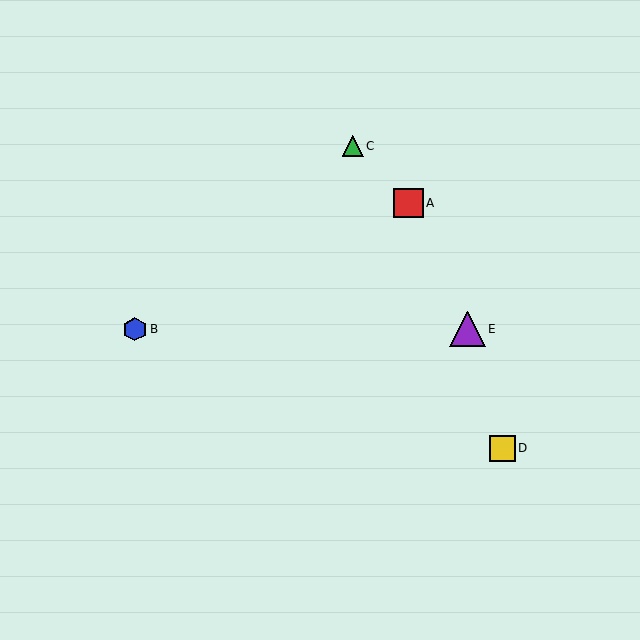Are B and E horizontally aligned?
Yes, both are at y≈329.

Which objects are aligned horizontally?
Objects B, E are aligned horizontally.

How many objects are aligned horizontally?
2 objects (B, E) are aligned horizontally.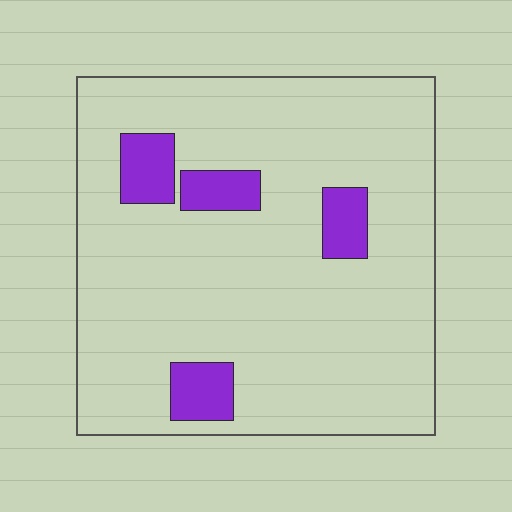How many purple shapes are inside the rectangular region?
4.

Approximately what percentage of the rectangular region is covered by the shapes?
Approximately 10%.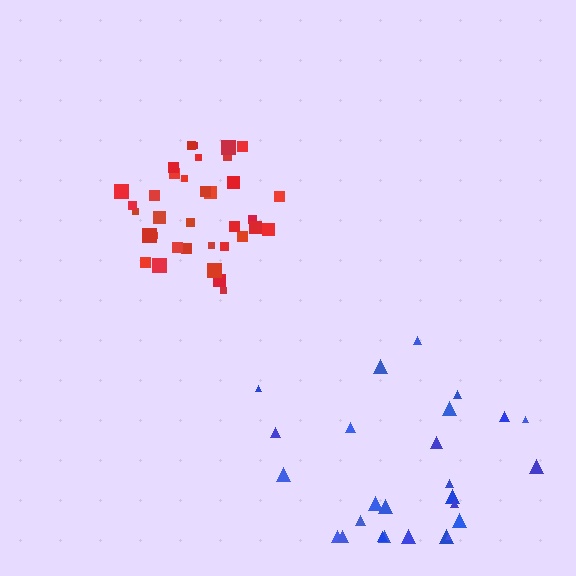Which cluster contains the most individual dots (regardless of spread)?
Red (35).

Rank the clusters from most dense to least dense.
red, blue.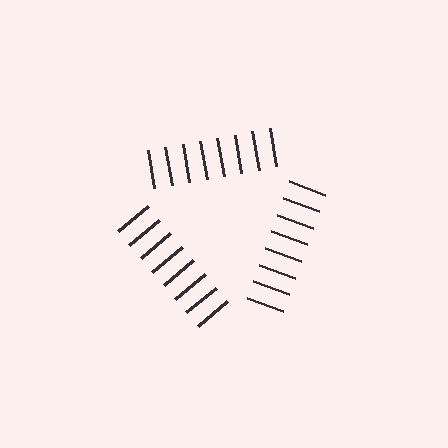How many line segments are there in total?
24 — 8 along each of the 3 edges.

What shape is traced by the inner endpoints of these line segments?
An illusory triangle — the line segments terminate on its edges but no continuous stroke is drawn.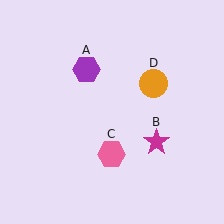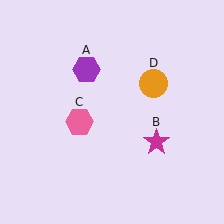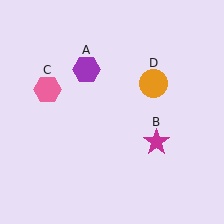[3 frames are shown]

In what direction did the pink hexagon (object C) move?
The pink hexagon (object C) moved up and to the left.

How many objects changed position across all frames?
1 object changed position: pink hexagon (object C).